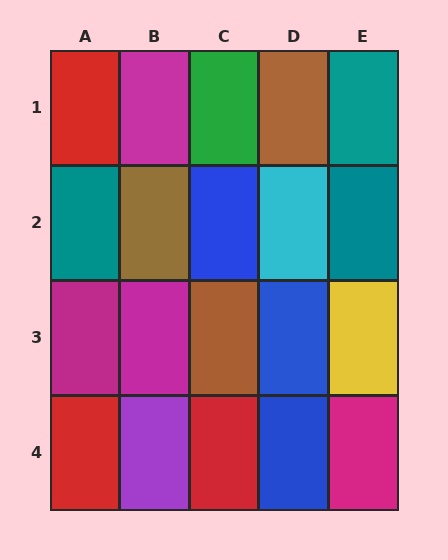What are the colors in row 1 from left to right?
Red, magenta, green, brown, teal.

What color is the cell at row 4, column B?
Purple.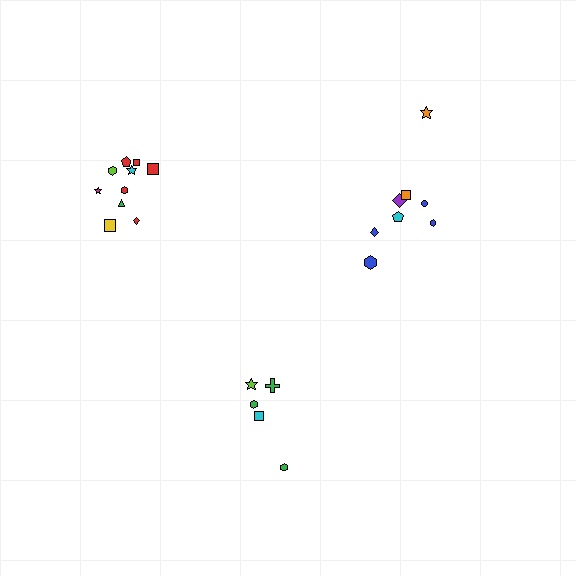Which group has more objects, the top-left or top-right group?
The top-left group.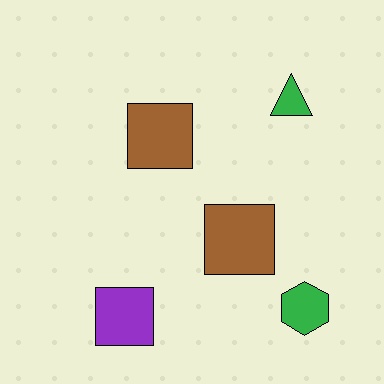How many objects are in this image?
There are 5 objects.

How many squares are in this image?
There are 3 squares.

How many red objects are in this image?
There are no red objects.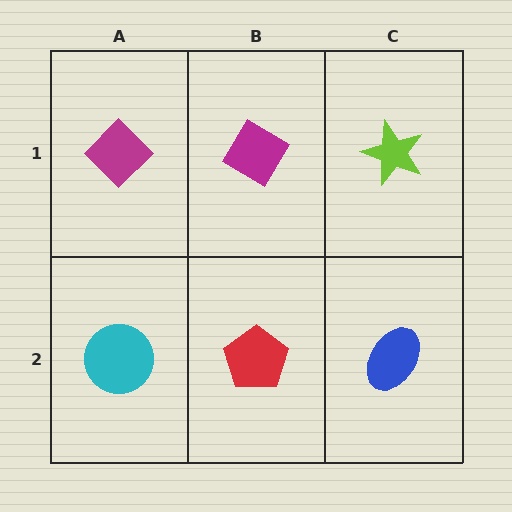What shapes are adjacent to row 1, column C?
A blue ellipse (row 2, column C), a magenta diamond (row 1, column B).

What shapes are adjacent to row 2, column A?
A magenta diamond (row 1, column A), a red pentagon (row 2, column B).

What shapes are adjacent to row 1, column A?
A cyan circle (row 2, column A), a magenta diamond (row 1, column B).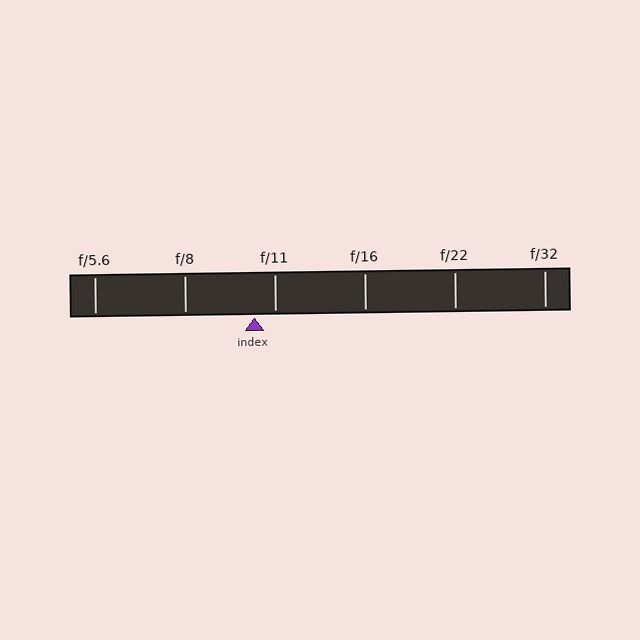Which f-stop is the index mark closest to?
The index mark is closest to f/11.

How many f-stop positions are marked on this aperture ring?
There are 6 f-stop positions marked.